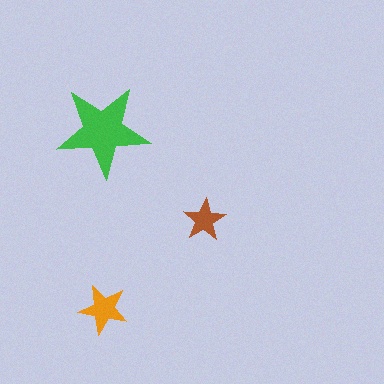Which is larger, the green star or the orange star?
The green one.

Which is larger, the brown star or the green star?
The green one.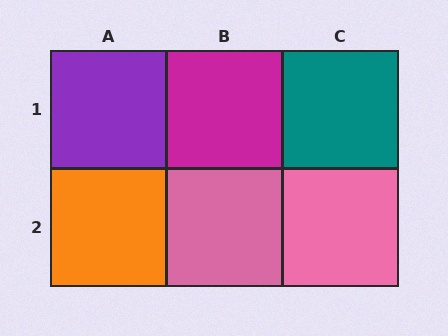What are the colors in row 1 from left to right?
Purple, magenta, teal.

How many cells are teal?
1 cell is teal.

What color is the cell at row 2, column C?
Pink.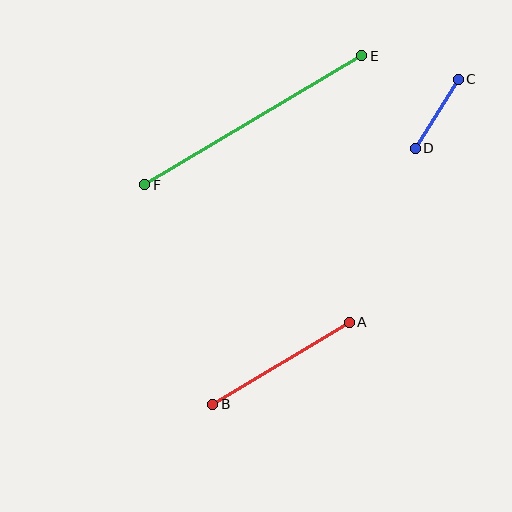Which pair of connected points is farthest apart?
Points E and F are farthest apart.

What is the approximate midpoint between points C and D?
The midpoint is at approximately (437, 114) pixels.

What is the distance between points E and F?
The distance is approximately 252 pixels.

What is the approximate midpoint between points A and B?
The midpoint is at approximately (281, 363) pixels.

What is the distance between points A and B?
The distance is approximately 159 pixels.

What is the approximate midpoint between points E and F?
The midpoint is at approximately (253, 120) pixels.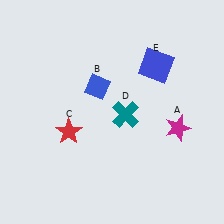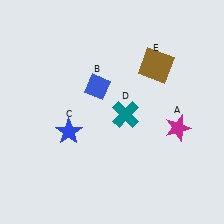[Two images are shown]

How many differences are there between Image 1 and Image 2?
There are 2 differences between the two images.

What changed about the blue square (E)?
In Image 1, E is blue. In Image 2, it changed to brown.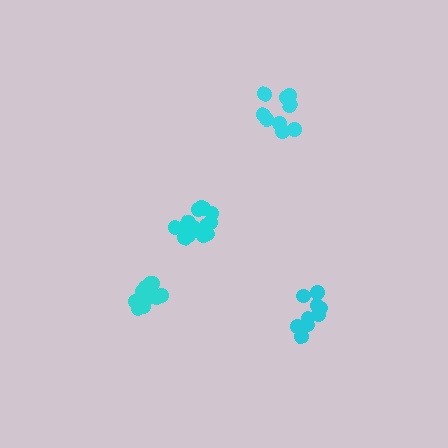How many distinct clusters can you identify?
There are 4 distinct clusters.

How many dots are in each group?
Group 1: 9 dots, Group 2: 15 dots, Group 3: 9 dots, Group 4: 11 dots (44 total).